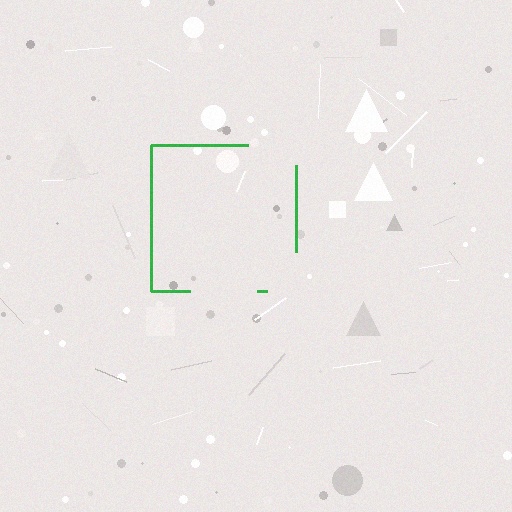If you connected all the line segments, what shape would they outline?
They would outline a square.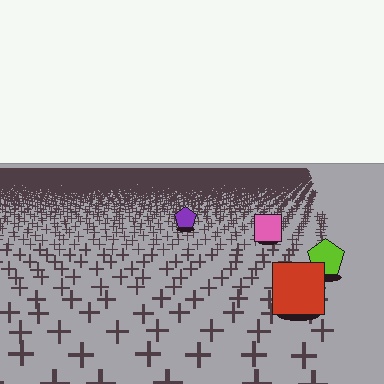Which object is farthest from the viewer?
The purple pentagon is farthest from the viewer. It appears smaller and the ground texture around it is denser.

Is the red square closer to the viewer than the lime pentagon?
Yes. The red square is closer — you can tell from the texture gradient: the ground texture is coarser near it.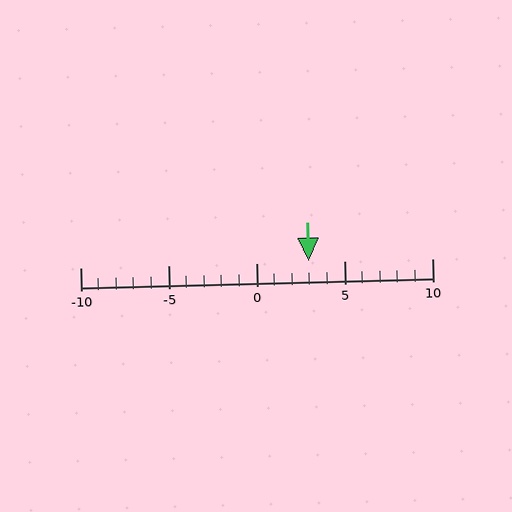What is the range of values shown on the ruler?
The ruler shows values from -10 to 10.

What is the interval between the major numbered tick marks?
The major tick marks are spaced 5 units apart.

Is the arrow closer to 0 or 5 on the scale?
The arrow is closer to 5.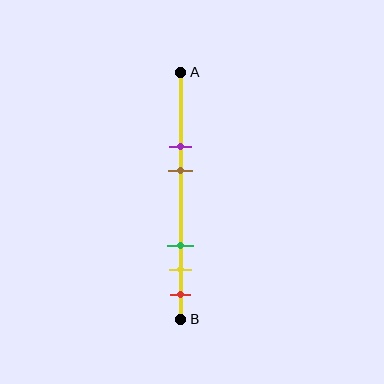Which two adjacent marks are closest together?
The yellow and red marks are the closest adjacent pair.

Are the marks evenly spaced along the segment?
No, the marks are not evenly spaced.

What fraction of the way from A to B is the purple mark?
The purple mark is approximately 30% (0.3) of the way from A to B.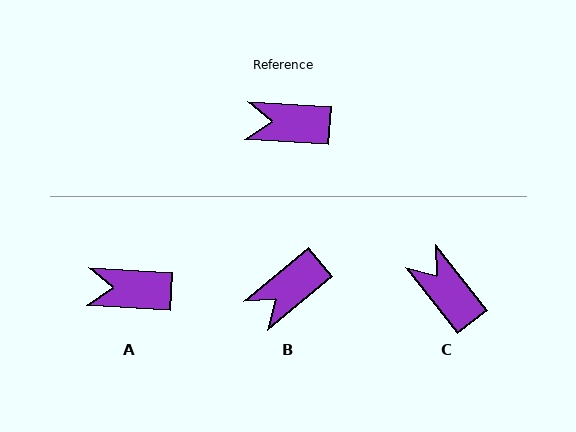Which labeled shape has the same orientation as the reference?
A.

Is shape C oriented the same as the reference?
No, it is off by about 48 degrees.